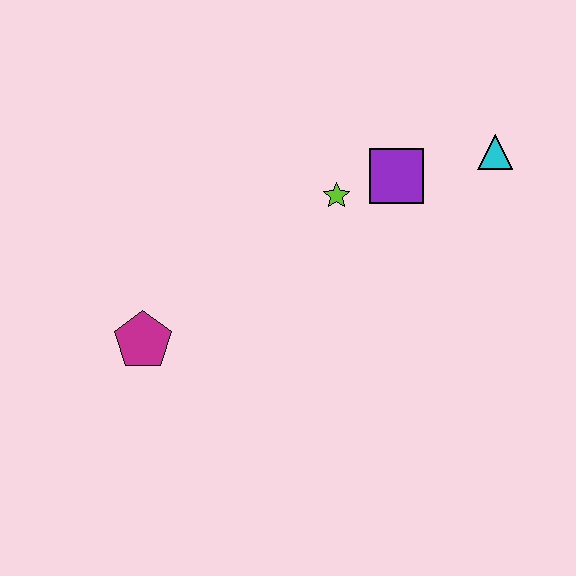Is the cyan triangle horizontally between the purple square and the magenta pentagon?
No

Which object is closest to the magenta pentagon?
The lime star is closest to the magenta pentagon.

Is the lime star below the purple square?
Yes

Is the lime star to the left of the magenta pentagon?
No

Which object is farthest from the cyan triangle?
The magenta pentagon is farthest from the cyan triangle.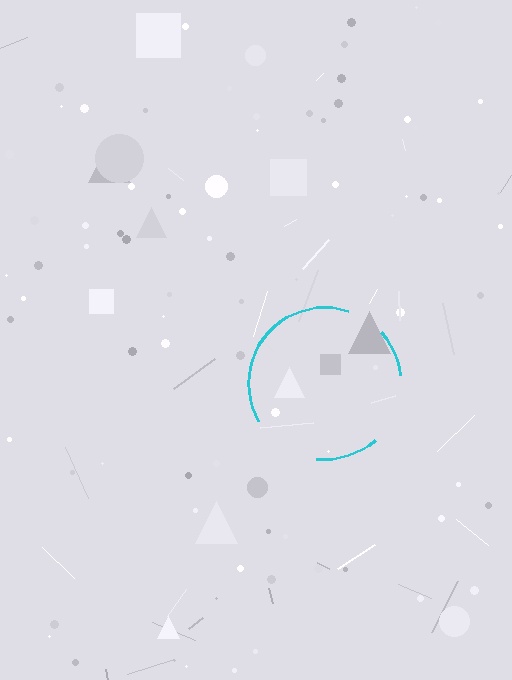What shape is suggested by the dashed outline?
The dashed outline suggests a circle.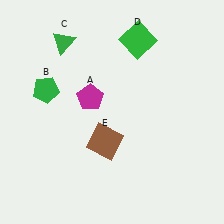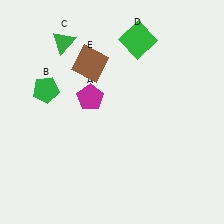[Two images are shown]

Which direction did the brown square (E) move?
The brown square (E) moved up.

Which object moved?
The brown square (E) moved up.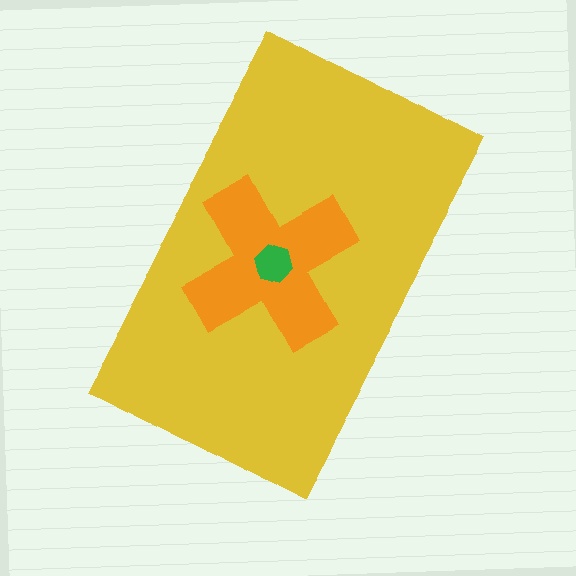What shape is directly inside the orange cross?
The green hexagon.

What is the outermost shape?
The yellow rectangle.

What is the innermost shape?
The green hexagon.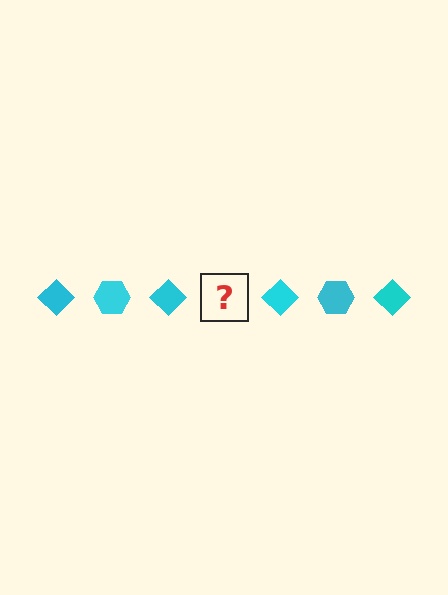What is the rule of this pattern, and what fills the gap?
The rule is that the pattern cycles through diamond, hexagon shapes in cyan. The gap should be filled with a cyan hexagon.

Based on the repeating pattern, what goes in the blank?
The blank should be a cyan hexagon.